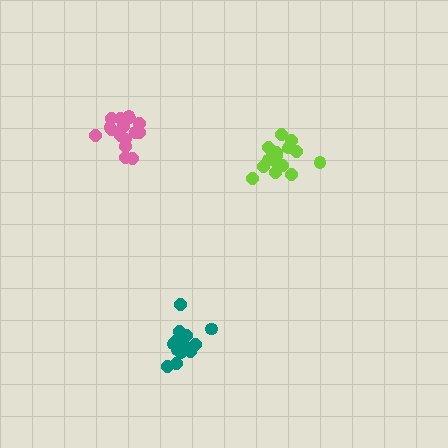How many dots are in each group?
Group 1: 16 dots, Group 2: 16 dots, Group 3: 17 dots (49 total).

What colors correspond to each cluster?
The clusters are colored: pink, lime, teal.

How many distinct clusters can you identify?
There are 3 distinct clusters.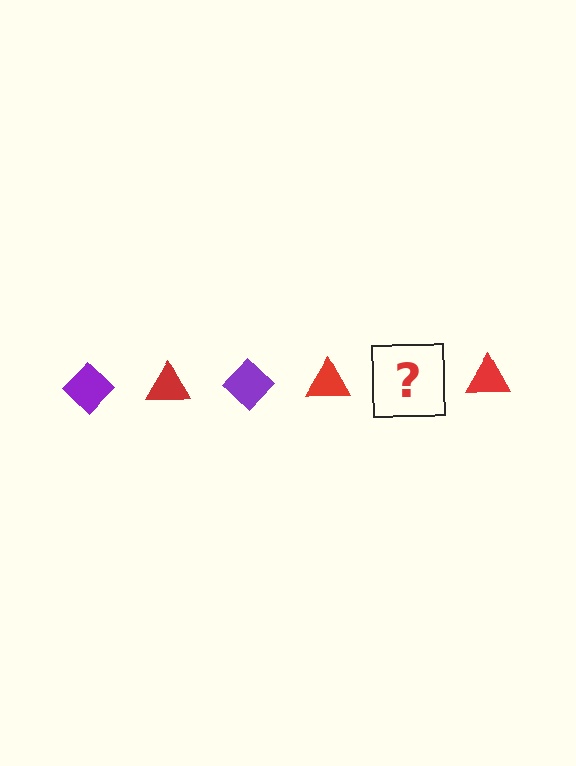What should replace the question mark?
The question mark should be replaced with a purple diamond.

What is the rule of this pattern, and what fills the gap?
The rule is that the pattern alternates between purple diamond and red triangle. The gap should be filled with a purple diamond.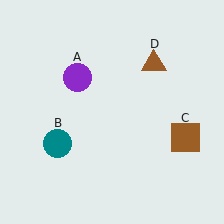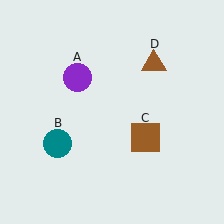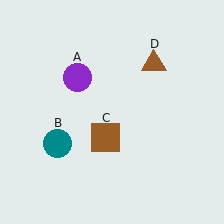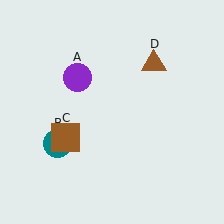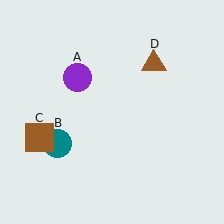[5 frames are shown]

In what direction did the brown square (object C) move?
The brown square (object C) moved left.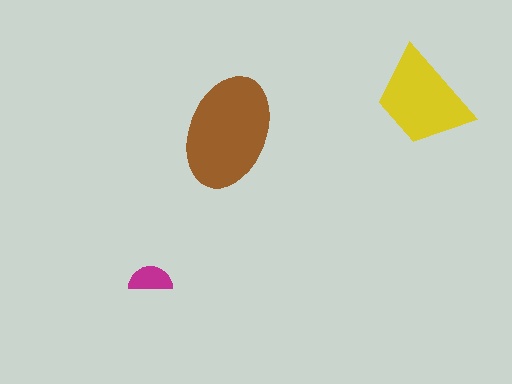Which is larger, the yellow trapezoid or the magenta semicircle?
The yellow trapezoid.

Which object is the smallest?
The magenta semicircle.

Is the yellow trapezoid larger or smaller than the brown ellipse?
Smaller.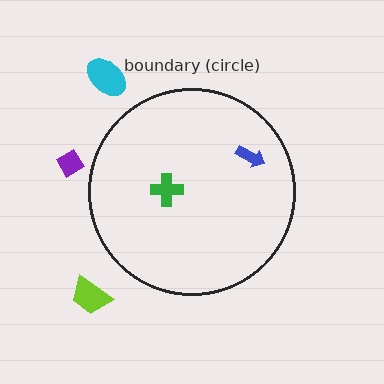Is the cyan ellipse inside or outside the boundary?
Outside.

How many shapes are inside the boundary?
2 inside, 3 outside.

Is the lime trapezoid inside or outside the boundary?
Outside.